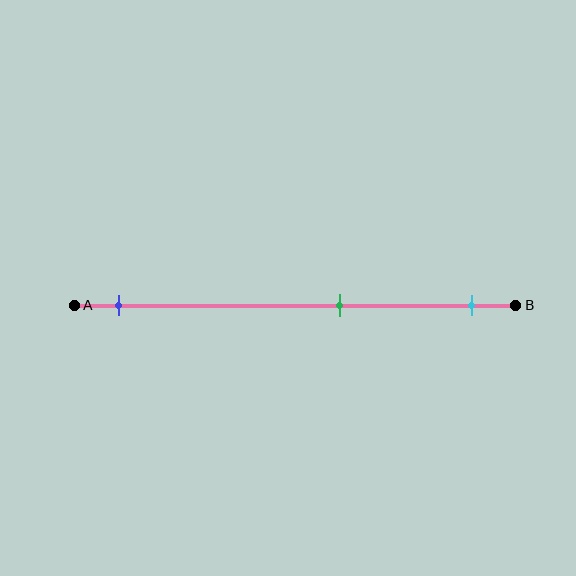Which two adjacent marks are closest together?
The green and cyan marks are the closest adjacent pair.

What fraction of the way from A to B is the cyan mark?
The cyan mark is approximately 90% (0.9) of the way from A to B.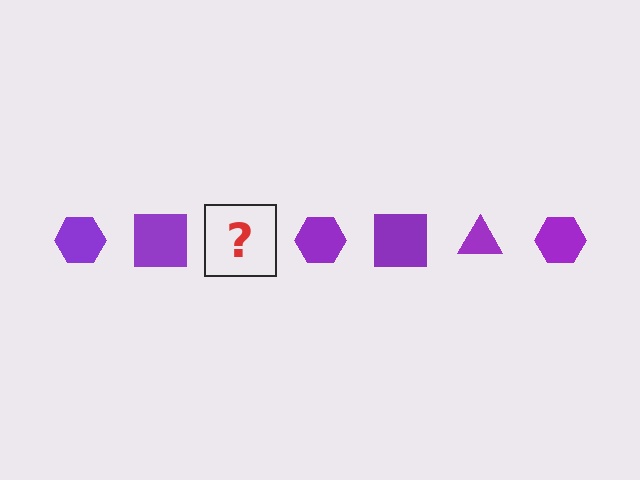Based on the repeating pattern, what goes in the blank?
The blank should be a purple triangle.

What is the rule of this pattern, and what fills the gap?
The rule is that the pattern cycles through hexagon, square, triangle shapes in purple. The gap should be filled with a purple triangle.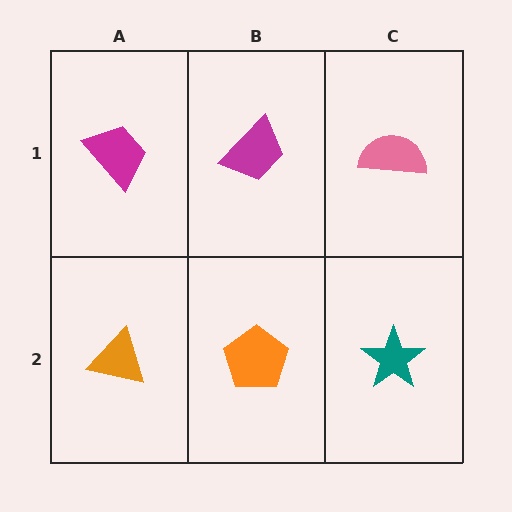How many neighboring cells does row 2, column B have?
3.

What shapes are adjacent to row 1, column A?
An orange triangle (row 2, column A), a magenta trapezoid (row 1, column B).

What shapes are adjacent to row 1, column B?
An orange pentagon (row 2, column B), a magenta trapezoid (row 1, column A), a pink semicircle (row 1, column C).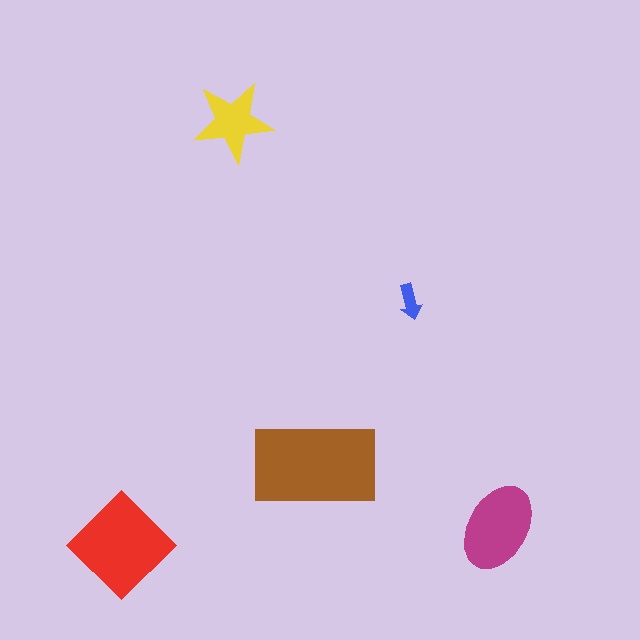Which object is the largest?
The brown rectangle.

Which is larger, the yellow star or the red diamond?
The red diamond.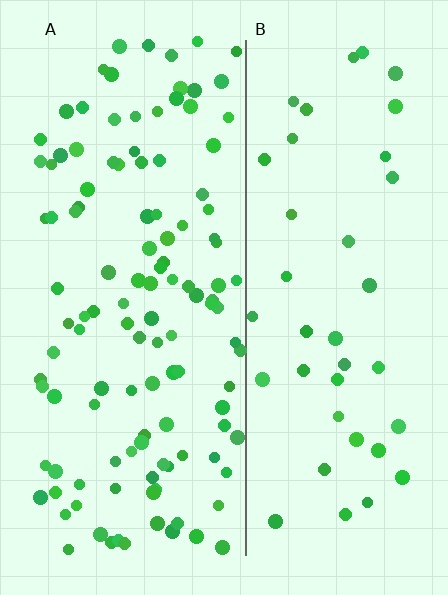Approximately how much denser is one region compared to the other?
Approximately 2.9× — region A over region B.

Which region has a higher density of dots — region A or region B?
A (the left).